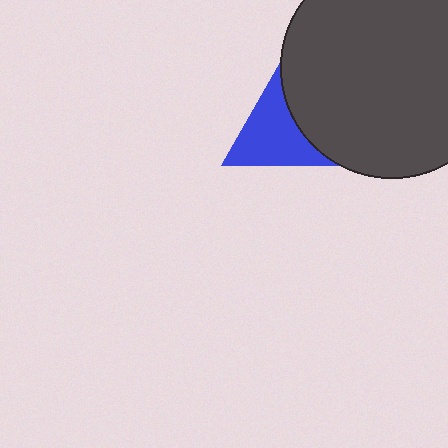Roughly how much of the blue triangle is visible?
About half of it is visible (roughly 64%).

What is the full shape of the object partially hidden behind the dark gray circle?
The partially hidden object is a blue triangle.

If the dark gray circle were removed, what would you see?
You would see the complete blue triangle.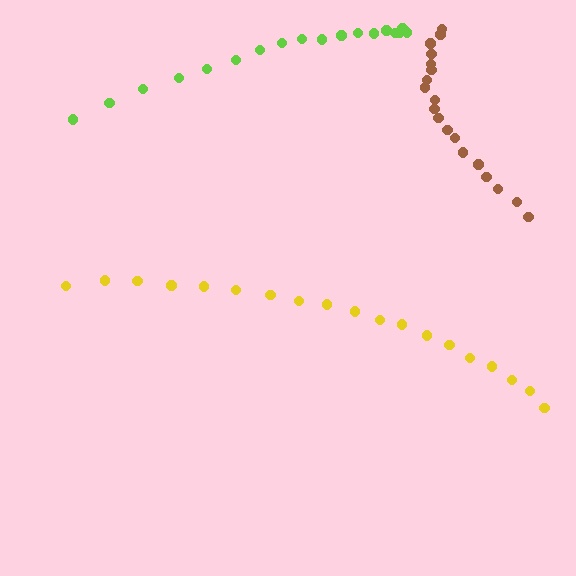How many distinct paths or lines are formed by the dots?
There are 3 distinct paths.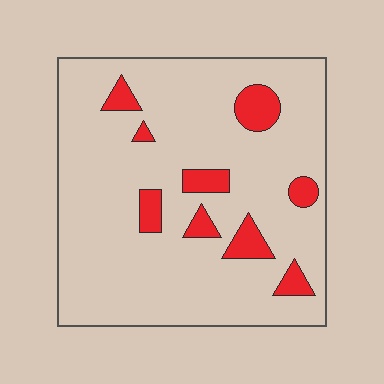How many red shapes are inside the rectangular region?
9.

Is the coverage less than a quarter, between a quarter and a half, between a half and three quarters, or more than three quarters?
Less than a quarter.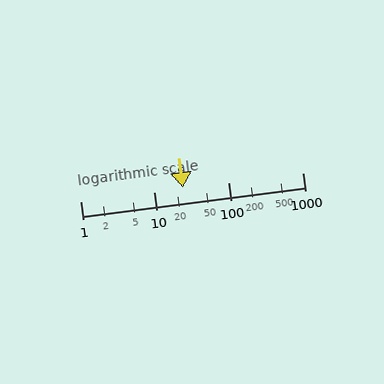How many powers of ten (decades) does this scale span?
The scale spans 3 decades, from 1 to 1000.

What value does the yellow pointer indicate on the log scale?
The pointer indicates approximately 24.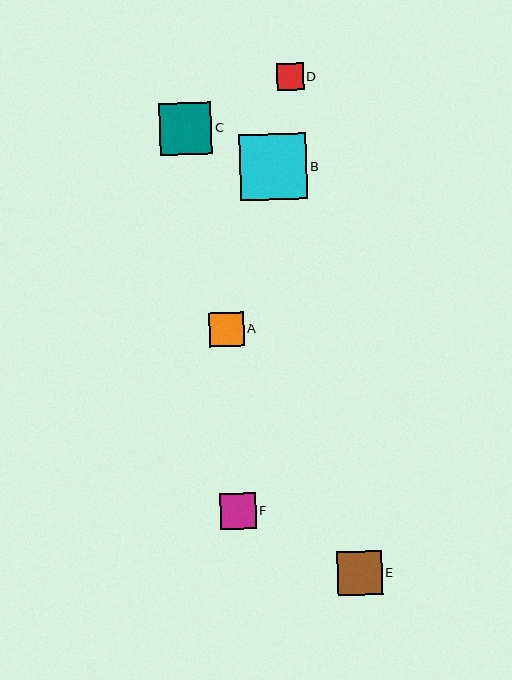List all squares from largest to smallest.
From largest to smallest: B, C, E, F, A, D.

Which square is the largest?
Square B is the largest with a size of approximately 67 pixels.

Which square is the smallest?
Square D is the smallest with a size of approximately 27 pixels.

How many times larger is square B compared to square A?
Square B is approximately 1.9 times the size of square A.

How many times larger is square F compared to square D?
Square F is approximately 1.3 times the size of square D.